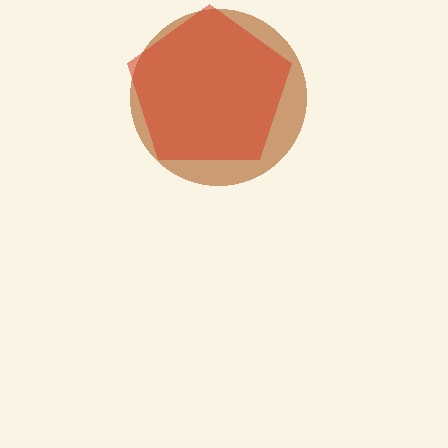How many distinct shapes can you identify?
There are 2 distinct shapes: a brown circle, a red pentagon.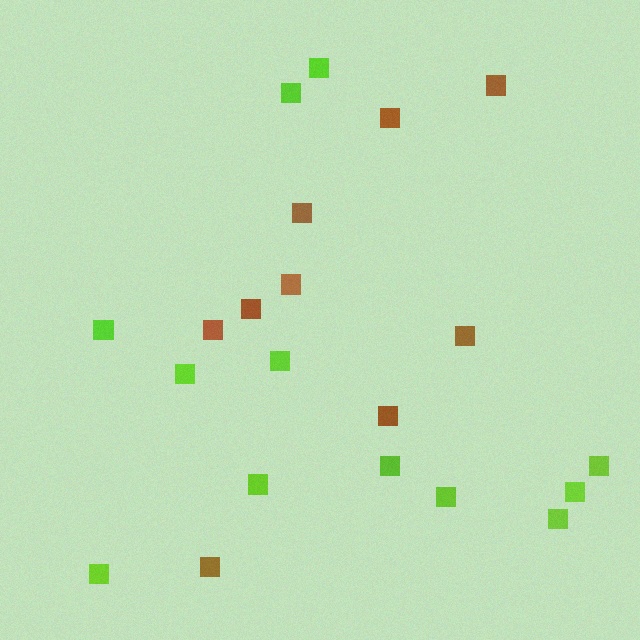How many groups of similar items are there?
There are 2 groups: one group of brown squares (9) and one group of lime squares (12).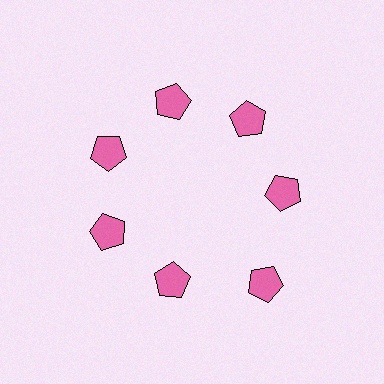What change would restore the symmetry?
The symmetry would be restored by moving it inward, back onto the ring so that all 7 pentagons sit at equal angles and equal distance from the center.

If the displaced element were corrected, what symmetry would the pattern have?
It would have 7-fold rotational symmetry — the pattern would map onto itself every 51 degrees.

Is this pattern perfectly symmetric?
No. The 7 pink pentagons are arranged in a ring, but one element near the 5 o'clock position is pushed outward from the center, breaking the 7-fold rotational symmetry.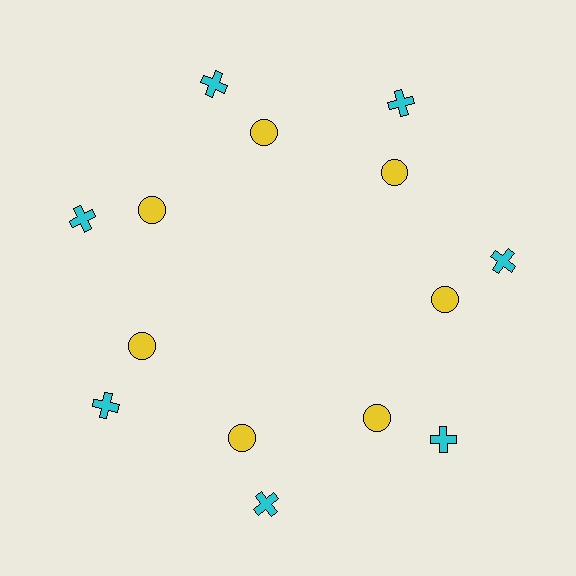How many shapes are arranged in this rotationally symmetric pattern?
There are 14 shapes, arranged in 7 groups of 2.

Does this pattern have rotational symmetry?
Yes, this pattern has 7-fold rotational symmetry. It looks the same after rotating 51 degrees around the center.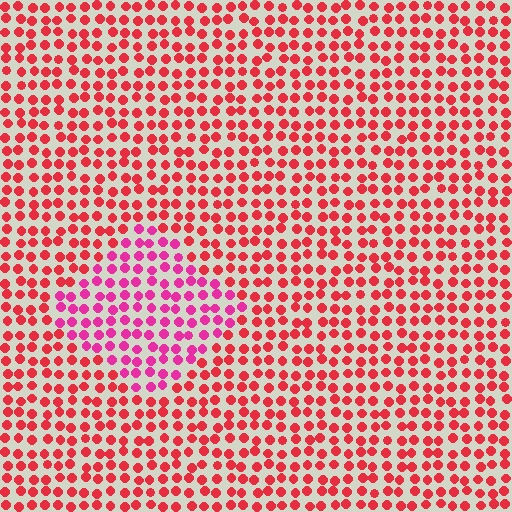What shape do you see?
I see a diamond.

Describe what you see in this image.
The image is filled with small red elements in a uniform arrangement. A diamond-shaped region is visible where the elements are tinted to a slightly different hue, forming a subtle color boundary.